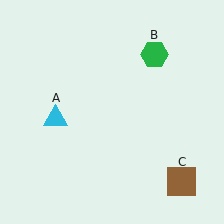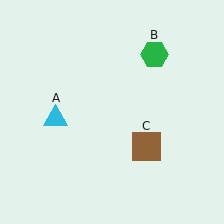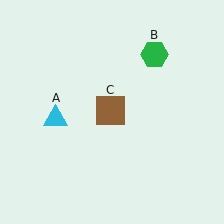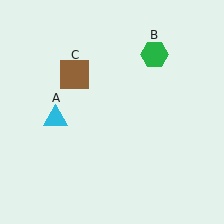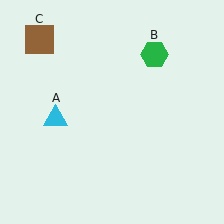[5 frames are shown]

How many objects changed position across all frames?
1 object changed position: brown square (object C).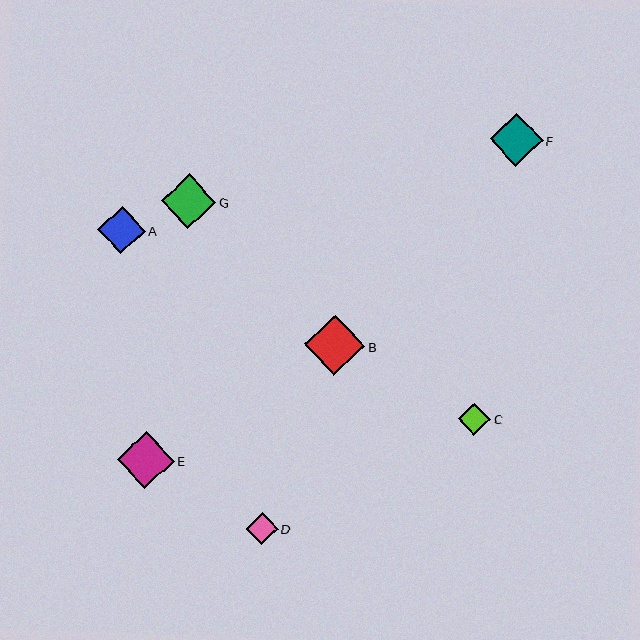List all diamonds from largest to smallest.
From largest to smallest: B, E, G, F, A, C, D.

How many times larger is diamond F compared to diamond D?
Diamond F is approximately 1.7 times the size of diamond D.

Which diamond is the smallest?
Diamond D is the smallest with a size of approximately 32 pixels.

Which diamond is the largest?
Diamond B is the largest with a size of approximately 60 pixels.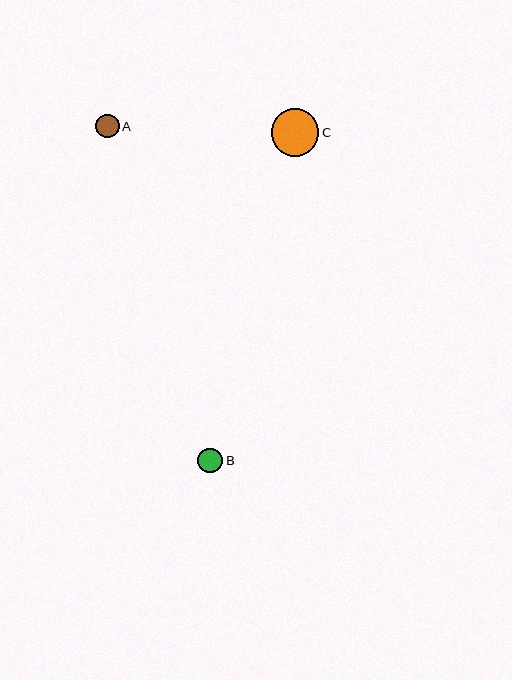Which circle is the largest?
Circle C is the largest with a size of approximately 47 pixels.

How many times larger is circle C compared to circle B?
Circle C is approximately 1.9 times the size of circle B.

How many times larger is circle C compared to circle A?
Circle C is approximately 2.0 times the size of circle A.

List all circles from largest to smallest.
From largest to smallest: C, B, A.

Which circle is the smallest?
Circle A is the smallest with a size of approximately 24 pixels.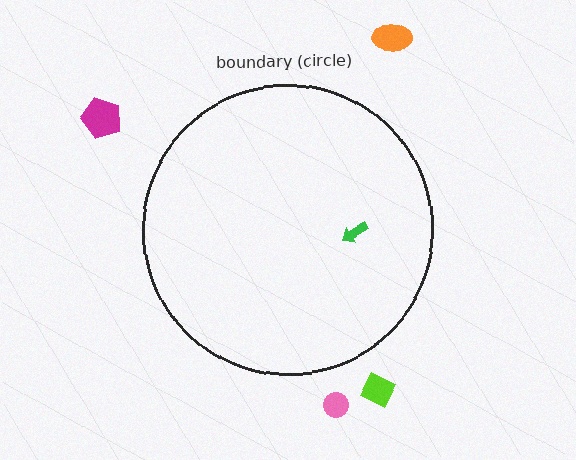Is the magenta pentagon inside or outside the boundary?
Outside.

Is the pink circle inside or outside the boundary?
Outside.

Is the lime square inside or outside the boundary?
Outside.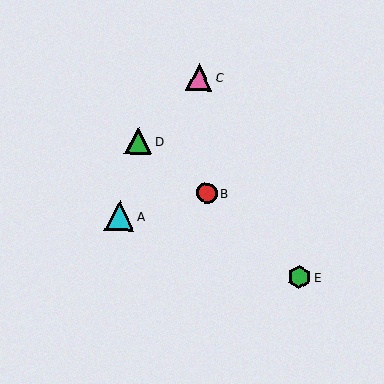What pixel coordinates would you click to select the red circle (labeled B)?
Click at (207, 193) to select the red circle B.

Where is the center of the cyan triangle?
The center of the cyan triangle is at (119, 216).